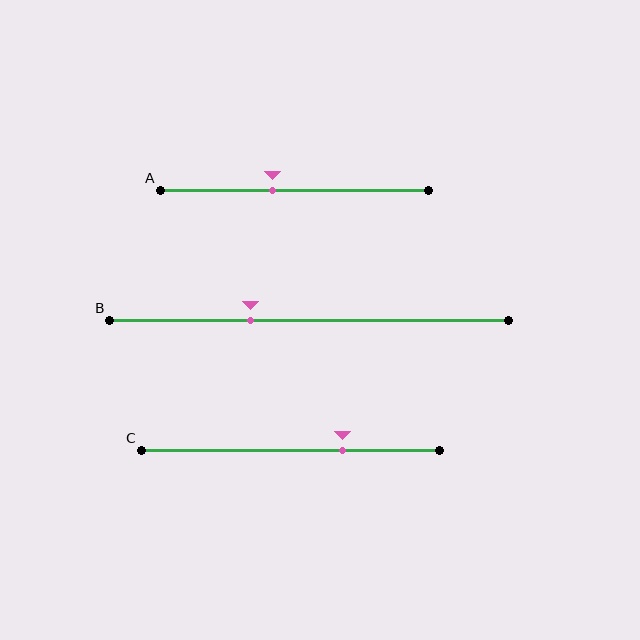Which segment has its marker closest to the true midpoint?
Segment A has its marker closest to the true midpoint.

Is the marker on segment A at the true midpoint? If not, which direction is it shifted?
No, the marker on segment A is shifted to the left by about 8% of the segment length.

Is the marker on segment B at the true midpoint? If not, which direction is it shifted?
No, the marker on segment B is shifted to the left by about 15% of the segment length.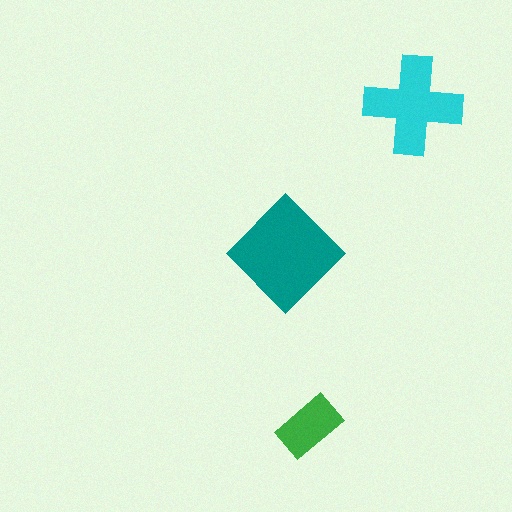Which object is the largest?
The teal diamond.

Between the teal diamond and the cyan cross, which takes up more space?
The teal diamond.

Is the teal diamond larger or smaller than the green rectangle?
Larger.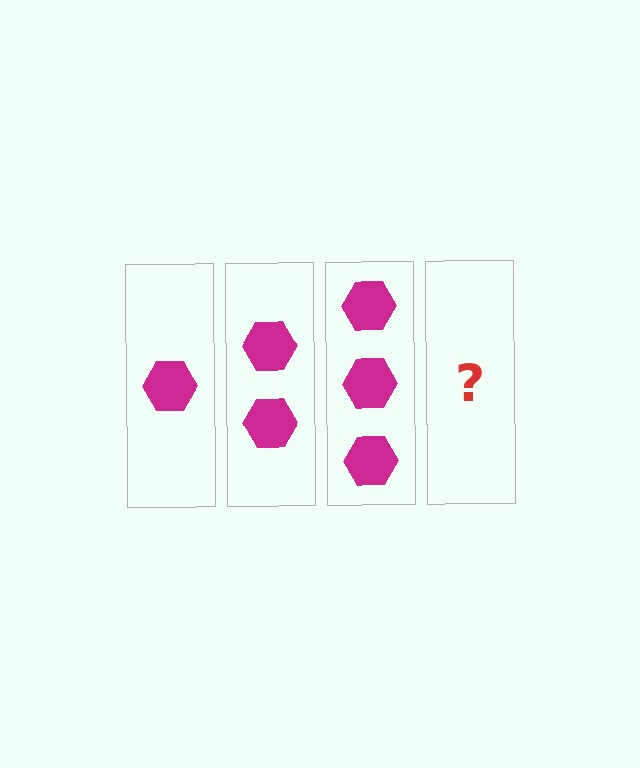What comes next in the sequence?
The next element should be 4 hexagons.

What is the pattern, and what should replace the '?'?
The pattern is that each step adds one more hexagon. The '?' should be 4 hexagons.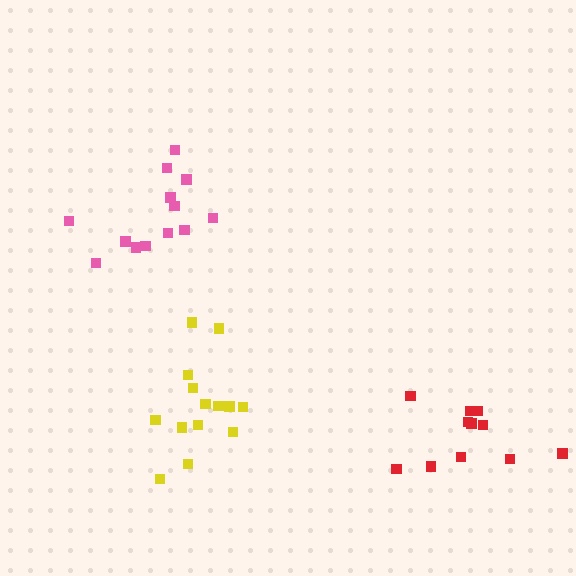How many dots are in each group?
Group 1: 14 dots, Group 2: 13 dots, Group 3: 11 dots (38 total).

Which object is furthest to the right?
The red cluster is rightmost.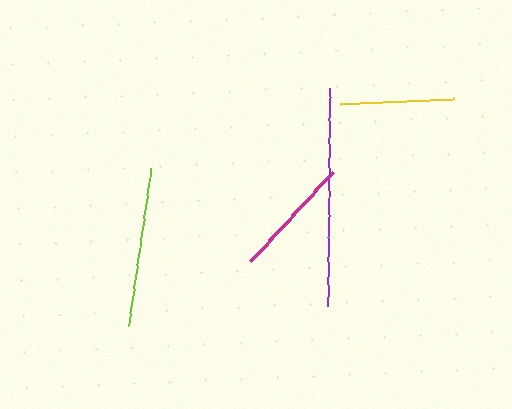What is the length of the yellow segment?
The yellow segment is approximately 114 pixels long.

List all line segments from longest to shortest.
From longest to shortest: purple, lime, magenta, yellow.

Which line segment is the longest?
The purple line is the longest at approximately 218 pixels.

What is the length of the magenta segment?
The magenta segment is approximately 122 pixels long.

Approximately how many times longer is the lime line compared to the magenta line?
The lime line is approximately 1.3 times the length of the magenta line.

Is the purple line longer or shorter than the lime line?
The purple line is longer than the lime line.